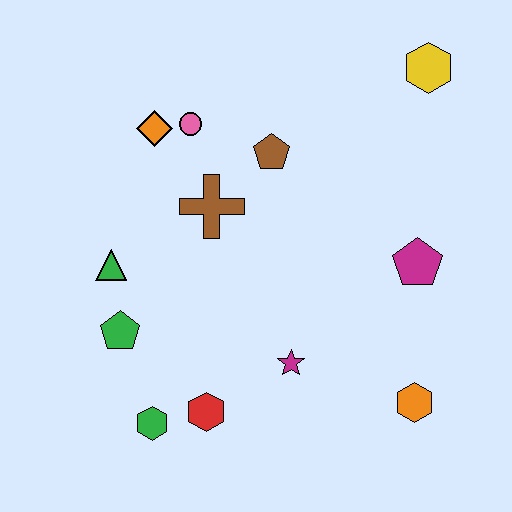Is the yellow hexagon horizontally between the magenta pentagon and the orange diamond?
No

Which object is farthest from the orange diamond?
The orange hexagon is farthest from the orange diamond.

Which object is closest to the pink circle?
The orange diamond is closest to the pink circle.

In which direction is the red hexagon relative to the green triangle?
The red hexagon is below the green triangle.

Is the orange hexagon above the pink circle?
No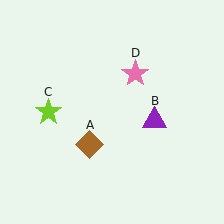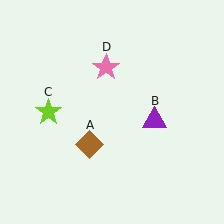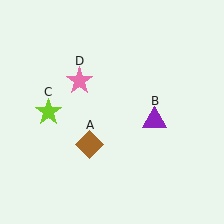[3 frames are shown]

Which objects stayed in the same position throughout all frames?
Brown diamond (object A) and purple triangle (object B) and lime star (object C) remained stationary.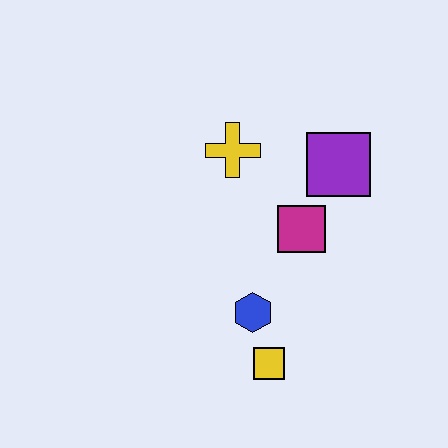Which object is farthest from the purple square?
The yellow square is farthest from the purple square.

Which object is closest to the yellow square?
The blue hexagon is closest to the yellow square.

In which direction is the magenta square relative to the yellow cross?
The magenta square is below the yellow cross.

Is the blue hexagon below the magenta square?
Yes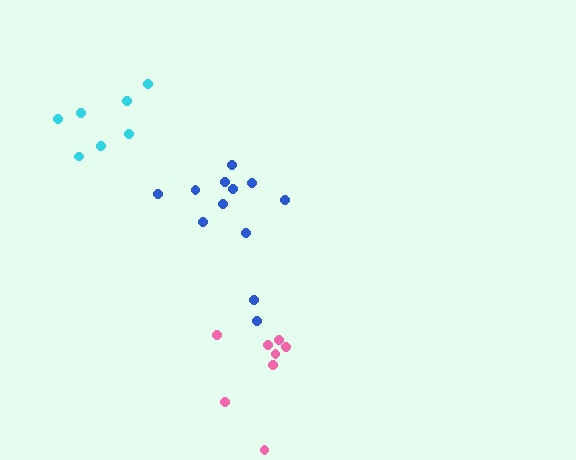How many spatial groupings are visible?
There are 3 spatial groupings.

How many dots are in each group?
Group 1: 7 dots, Group 2: 8 dots, Group 3: 12 dots (27 total).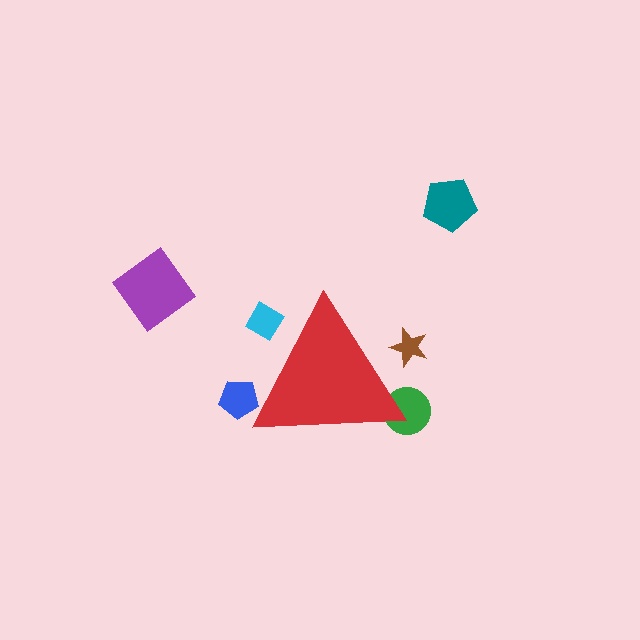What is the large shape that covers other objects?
A red triangle.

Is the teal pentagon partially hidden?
No, the teal pentagon is fully visible.